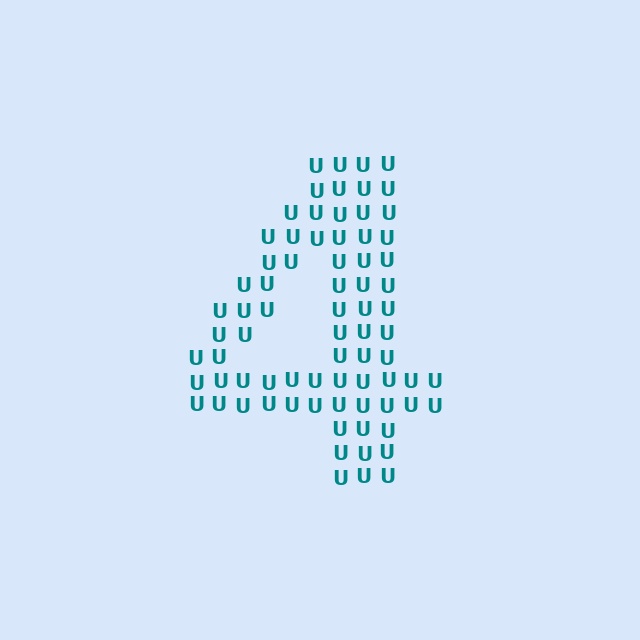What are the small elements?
The small elements are letter U's.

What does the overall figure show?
The overall figure shows the digit 4.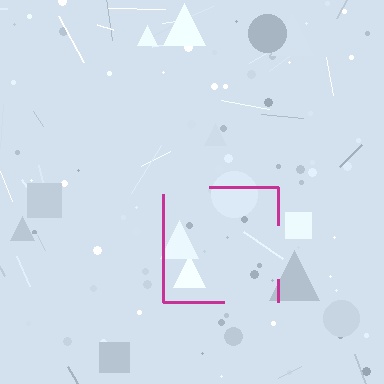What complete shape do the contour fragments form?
The contour fragments form a square.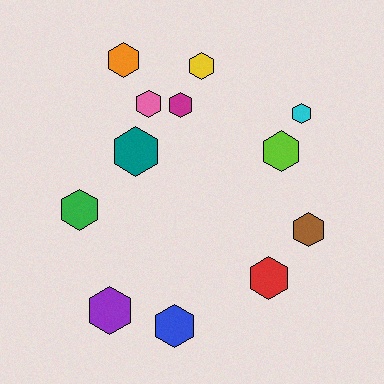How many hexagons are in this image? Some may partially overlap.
There are 12 hexagons.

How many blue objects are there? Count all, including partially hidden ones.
There is 1 blue object.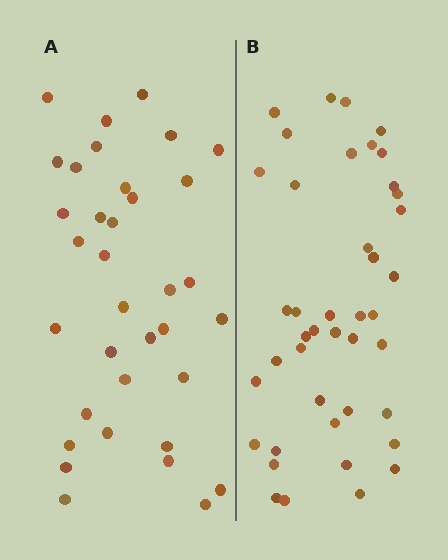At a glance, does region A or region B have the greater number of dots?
Region B (the right region) has more dots.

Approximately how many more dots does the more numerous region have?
Region B has roughly 8 or so more dots than region A.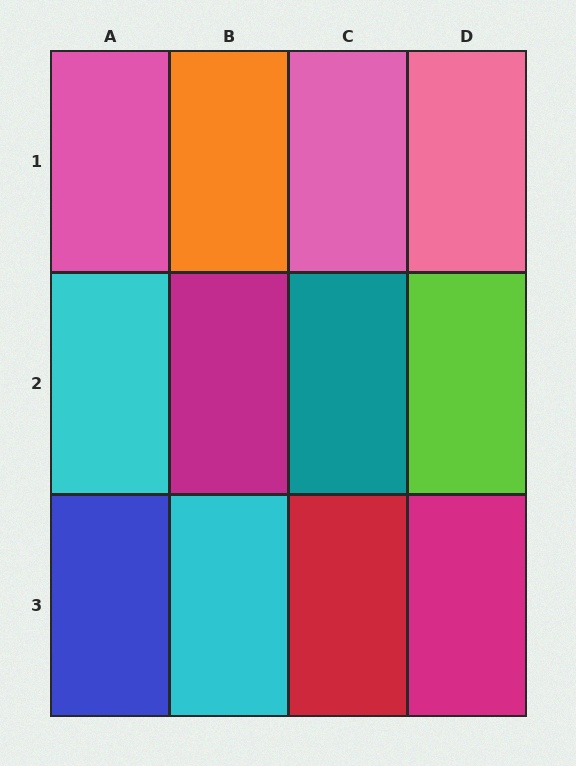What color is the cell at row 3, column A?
Blue.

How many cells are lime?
1 cell is lime.